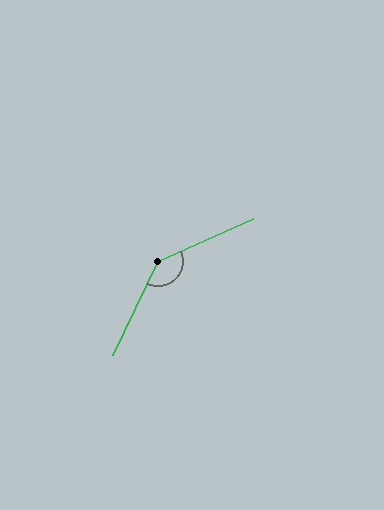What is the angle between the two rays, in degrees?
Approximately 140 degrees.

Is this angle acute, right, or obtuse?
It is obtuse.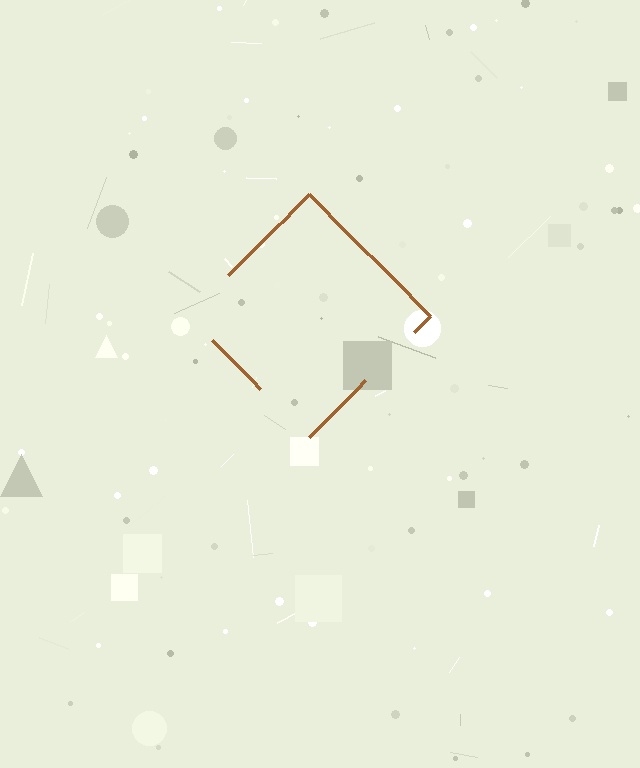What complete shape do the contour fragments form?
The contour fragments form a diamond.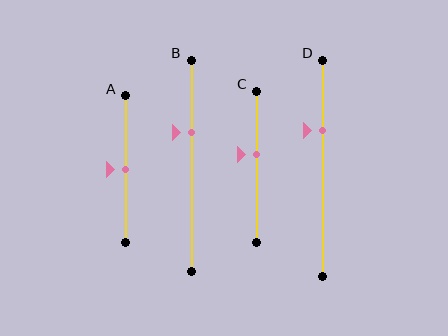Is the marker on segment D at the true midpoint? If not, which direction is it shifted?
No, the marker on segment D is shifted upward by about 17% of the segment length.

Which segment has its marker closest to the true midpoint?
Segment A has its marker closest to the true midpoint.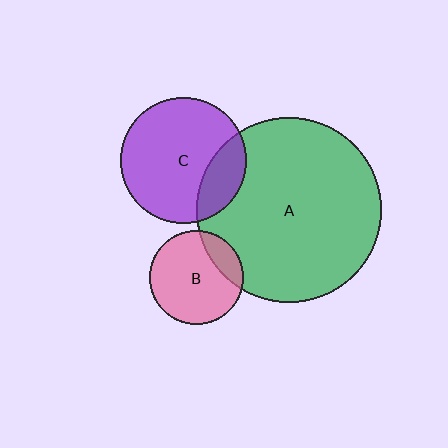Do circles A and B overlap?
Yes.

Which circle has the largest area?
Circle A (green).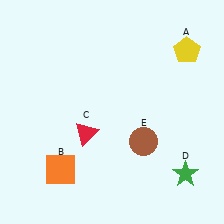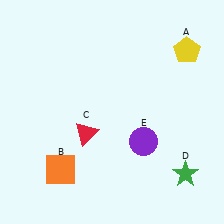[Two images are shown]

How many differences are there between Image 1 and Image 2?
There is 1 difference between the two images.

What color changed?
The circle (E) changed from brown in Image 1 to purple in Image 2.